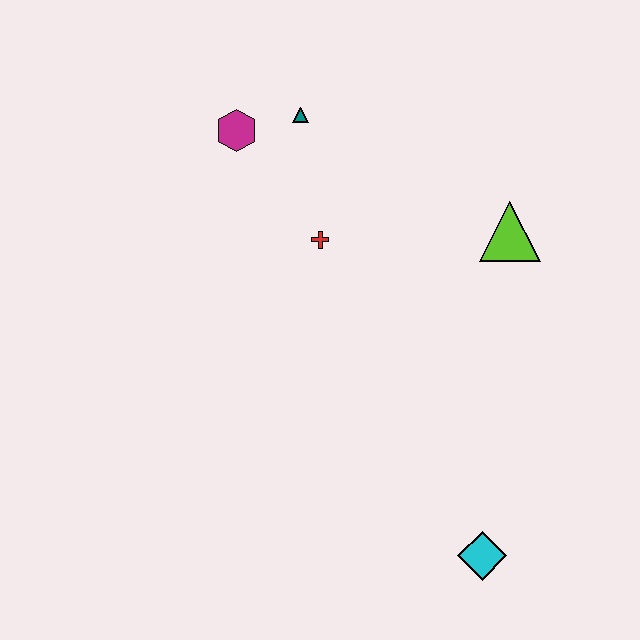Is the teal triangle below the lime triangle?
No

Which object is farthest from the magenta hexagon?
The cyan diamond is farthest from the magenta hexagon.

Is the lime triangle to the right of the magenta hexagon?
Yes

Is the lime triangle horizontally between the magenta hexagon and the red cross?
No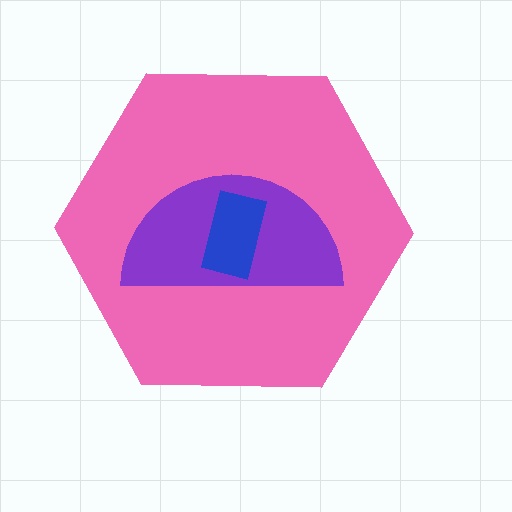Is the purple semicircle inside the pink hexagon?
Yes.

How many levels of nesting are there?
3.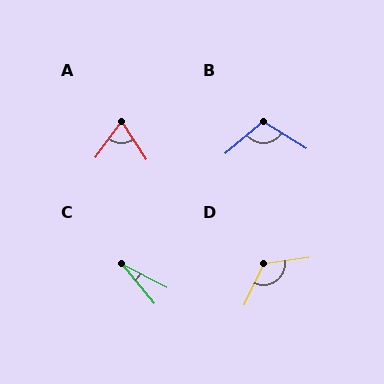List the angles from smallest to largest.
C (24°), A (70°), B (108°), D (124°).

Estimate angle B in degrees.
Approximately 108 degrees.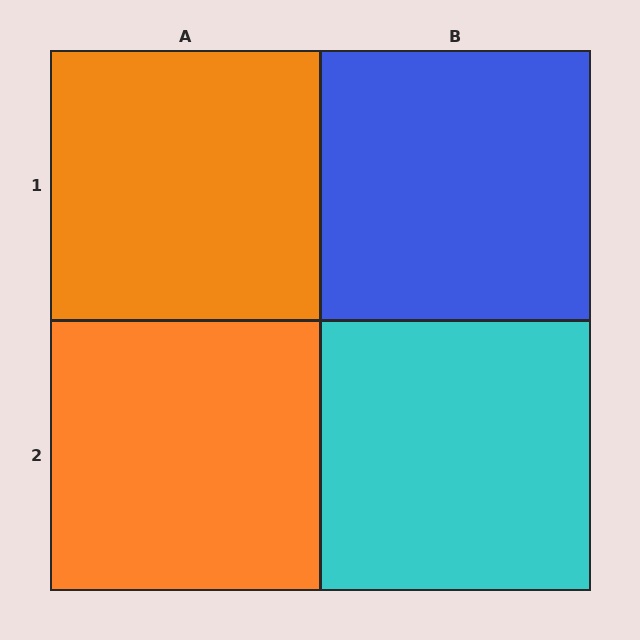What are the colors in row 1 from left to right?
Orange, blue.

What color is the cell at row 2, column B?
Cyan.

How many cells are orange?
2 cells are orange.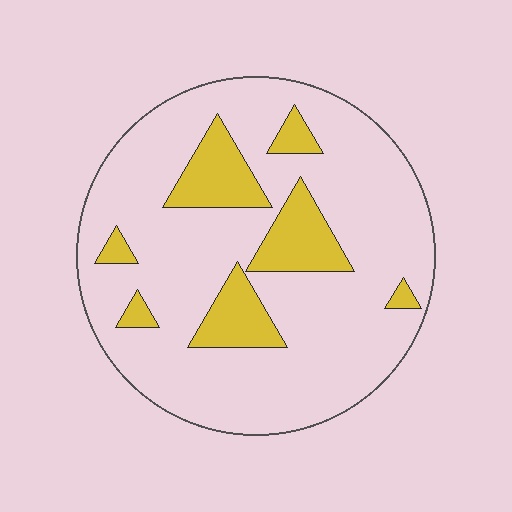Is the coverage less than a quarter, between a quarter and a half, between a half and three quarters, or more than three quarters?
Less than a quarter.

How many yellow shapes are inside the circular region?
7.